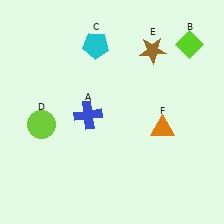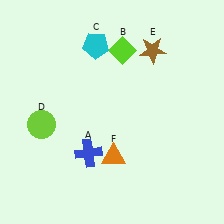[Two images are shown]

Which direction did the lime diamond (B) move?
The lime diamond (B) moved left.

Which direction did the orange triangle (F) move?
The orange triangle (F) moved left.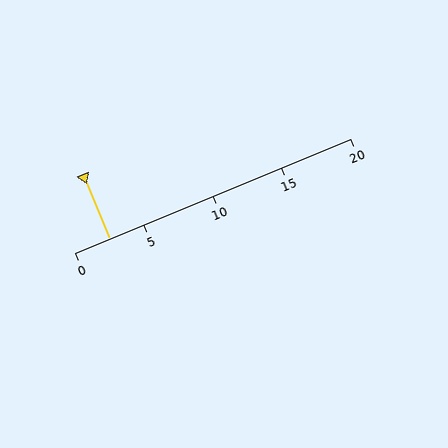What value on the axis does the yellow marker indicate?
The marker indicates approximately 2.5.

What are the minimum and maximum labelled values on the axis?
The axis runs from 0 to 20.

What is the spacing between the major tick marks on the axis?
The major ticks are spaced 5 apart.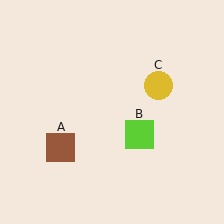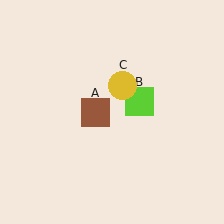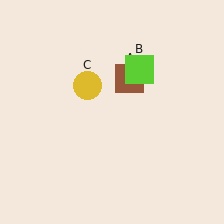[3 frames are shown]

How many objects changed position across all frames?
3 objects changed position: brown square (object A), lime square (object B), yellow circle (object C).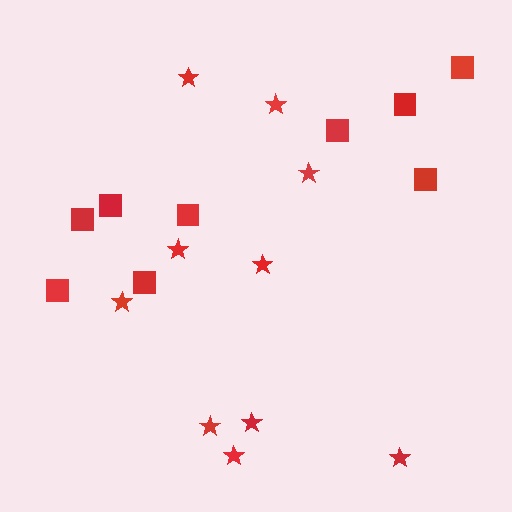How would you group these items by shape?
There are 2 groups: one group of squares (9) and one group of stars (10).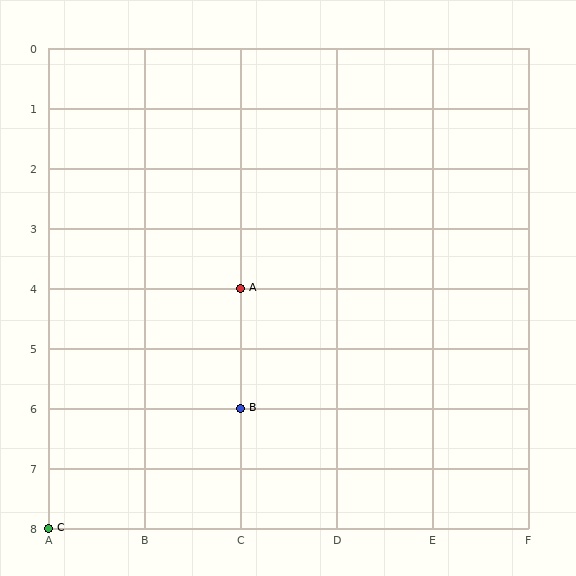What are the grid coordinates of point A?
Point A is at grid coordinates (C, 4).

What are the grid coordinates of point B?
Point B is at grid coordinates (C, 6).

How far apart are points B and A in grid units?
Points B and A are 2 rows apart.